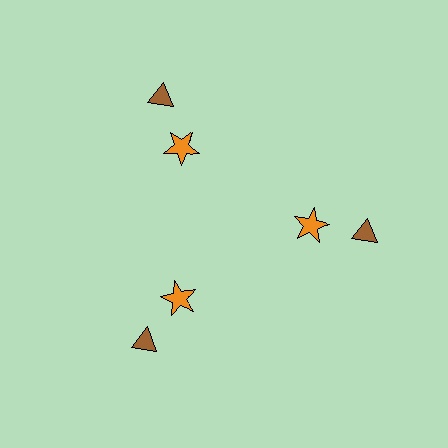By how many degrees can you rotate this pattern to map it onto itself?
The pattern maps onto itself every 120 degrees of rotation.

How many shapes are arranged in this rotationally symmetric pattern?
There are 6 shapes, arranged in 3 groups of 2.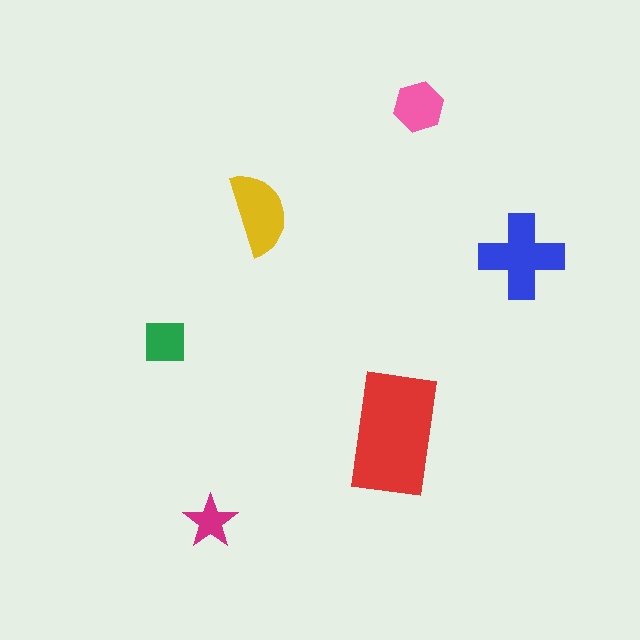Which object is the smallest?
The magenta star.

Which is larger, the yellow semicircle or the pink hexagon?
The yellow semicircle.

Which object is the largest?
The red rectangle.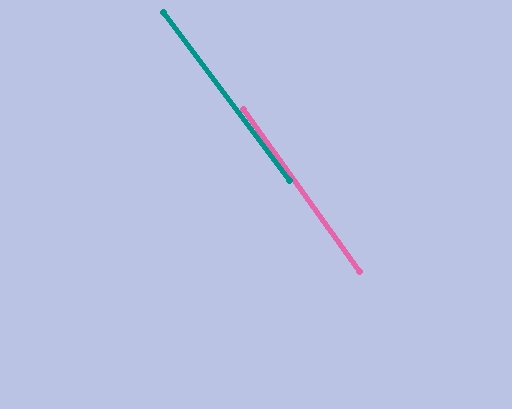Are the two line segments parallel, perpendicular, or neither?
Parallel — their directions differ by only 1.1°.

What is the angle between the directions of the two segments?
Approximately 1 degree.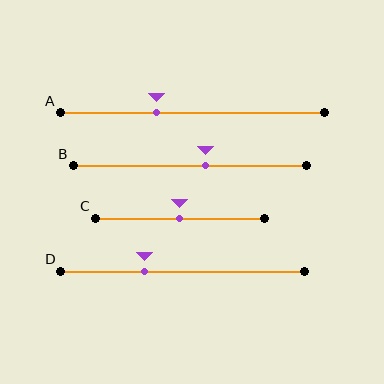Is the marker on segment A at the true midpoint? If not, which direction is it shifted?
No, the marker on segment A is shifted to the left by about 14% of the segment length.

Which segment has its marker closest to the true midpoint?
Segment C has its marker closest to the true midpoint.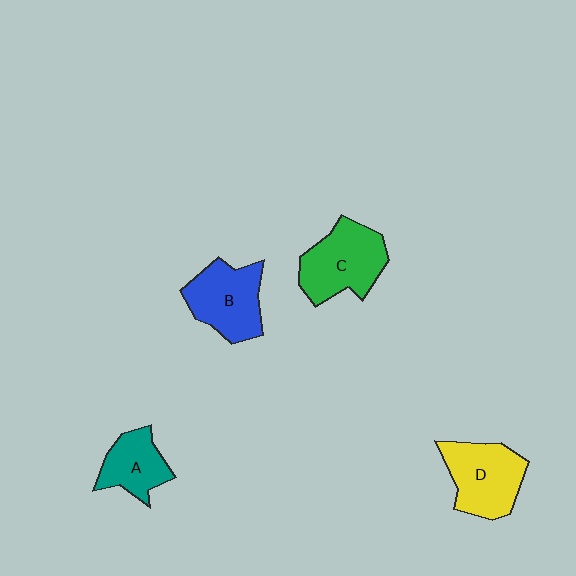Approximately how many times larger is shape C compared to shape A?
Approximately 1.5 times.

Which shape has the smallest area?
Shape A (teal).